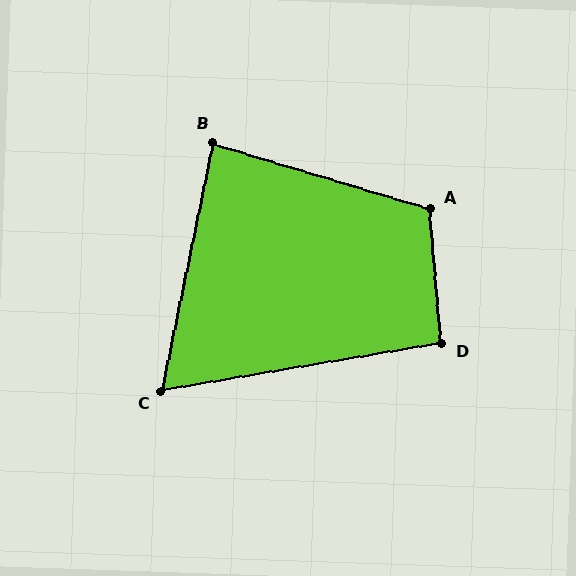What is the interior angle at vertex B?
Approximately 85 degrees (acute).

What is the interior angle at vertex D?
Approximately 95 degrees (obtuse).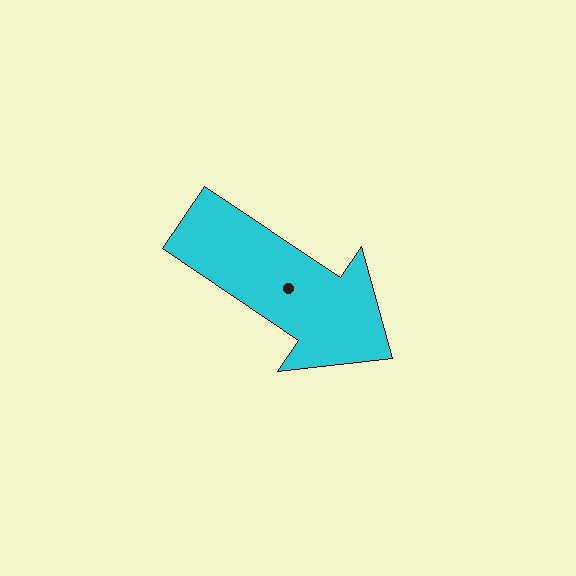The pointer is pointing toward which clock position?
Roughly 4 o'clock.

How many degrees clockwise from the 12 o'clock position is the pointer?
Approximately 124 degrees.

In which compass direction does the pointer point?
Southeast.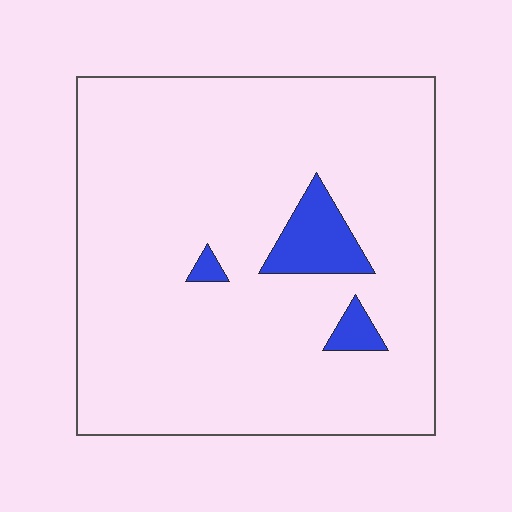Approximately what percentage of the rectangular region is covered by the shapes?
Approximately 5%.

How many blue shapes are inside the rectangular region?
3.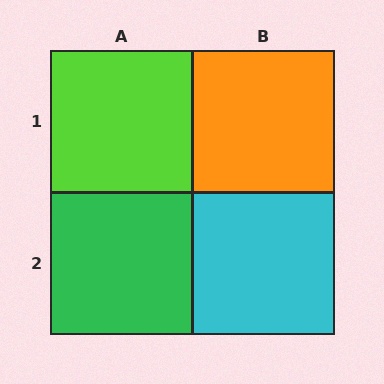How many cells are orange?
1 cell is orange.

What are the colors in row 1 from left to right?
Lime, orange.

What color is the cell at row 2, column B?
Cyan.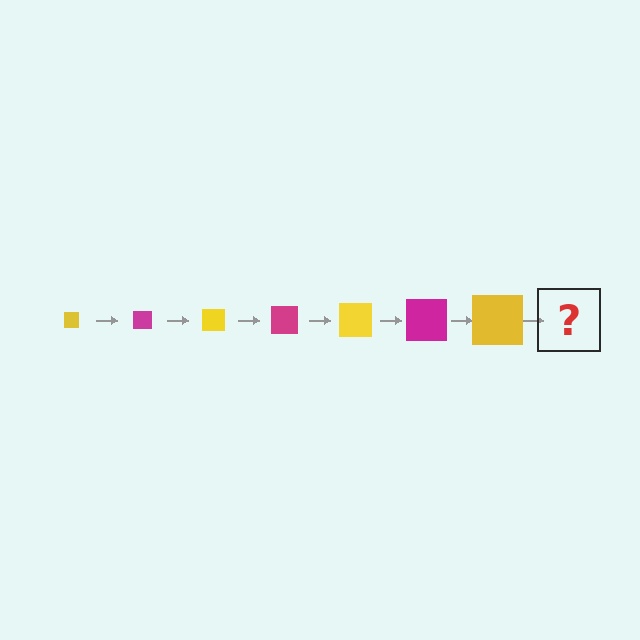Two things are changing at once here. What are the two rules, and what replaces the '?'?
The two rules are that the square grows larger each step and the color cycles through yellow and magenta. The '?' should be a magenta square, larger than the previous one.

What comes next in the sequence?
The next element should be a magenta square, larger than the previous one.